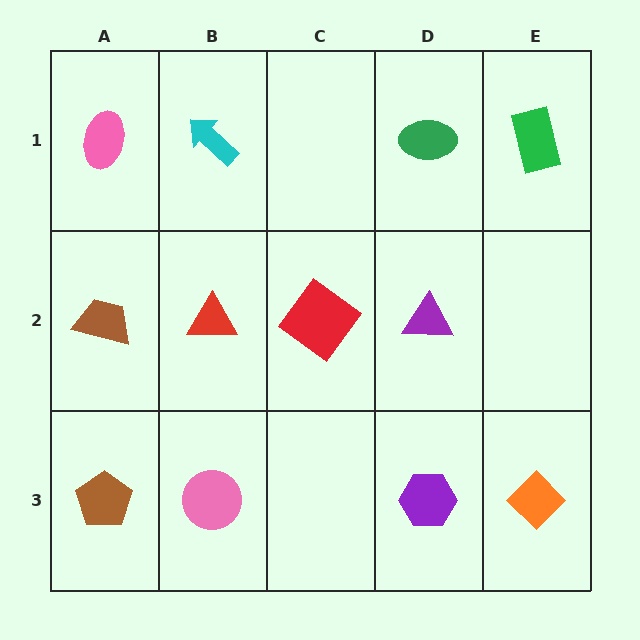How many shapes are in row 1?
4 shapes.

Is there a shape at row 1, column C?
No, that cell is empty.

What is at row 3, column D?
A purple hexagon.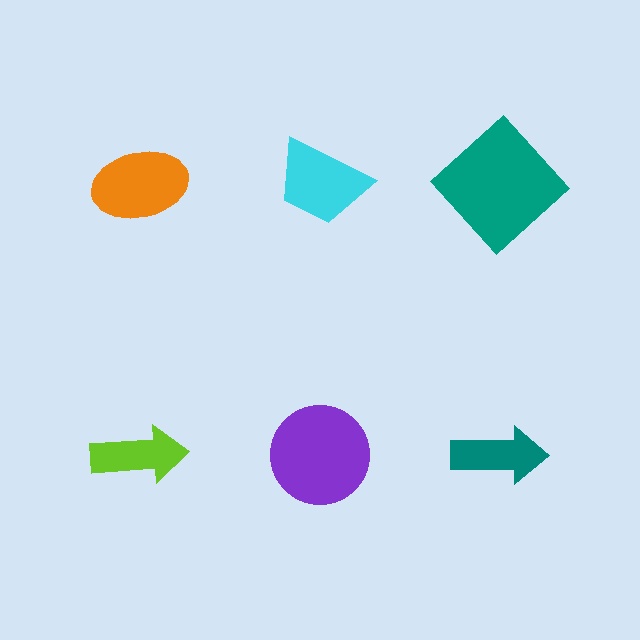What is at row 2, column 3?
A teal arrow.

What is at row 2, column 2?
A purple circle.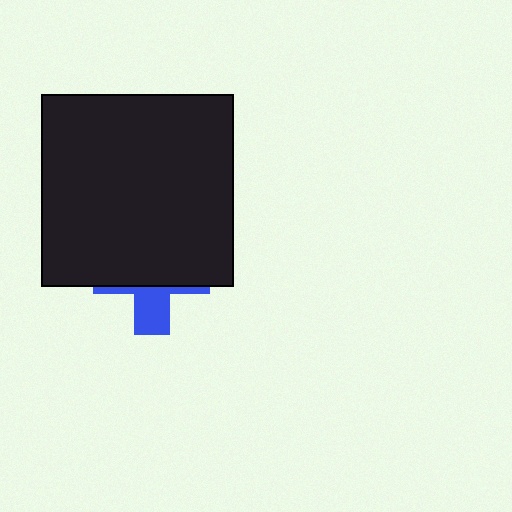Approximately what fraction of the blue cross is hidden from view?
Roughly 69% of the blue cross is hidden behind the black square.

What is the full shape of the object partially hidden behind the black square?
The partially hidden object is a blue cross.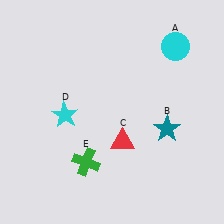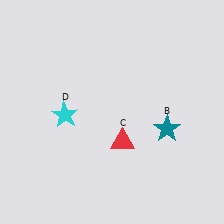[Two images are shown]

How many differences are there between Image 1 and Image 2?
There are 2 differences between the two images.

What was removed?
The cyan circle (A), the green cross (E) were removed in Image 2.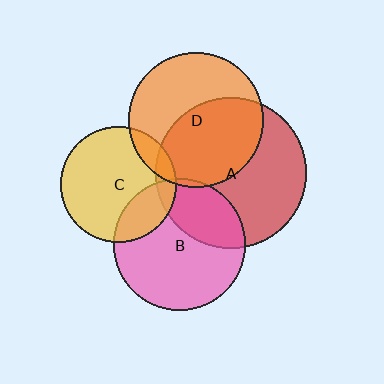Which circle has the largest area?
Circle A (red).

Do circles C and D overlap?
Yes.